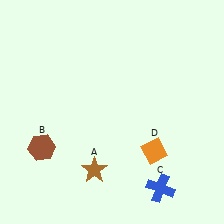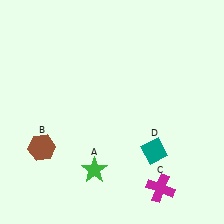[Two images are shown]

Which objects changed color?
A changed from brown to green. C changed from blue to magenta. D changed from orange to teal.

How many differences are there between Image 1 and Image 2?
There are 3 differences between the two images.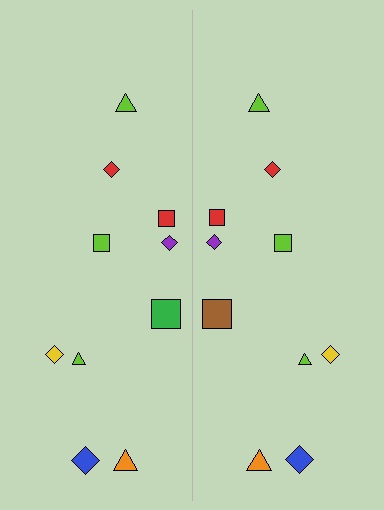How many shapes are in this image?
There are 20 shapes in this image.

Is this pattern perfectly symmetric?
No, the pattern is not perfectly symmetric. The brown square on the right side breaks the symmetry — its mirror counterpart is green.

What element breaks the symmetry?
The brown square on the right side breaks the symmetry — its mirror counterpart is green.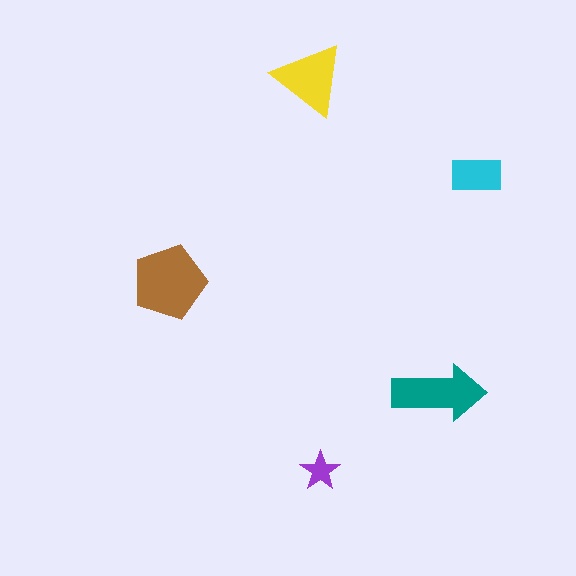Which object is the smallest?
The purple star.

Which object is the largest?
The brown pentagon.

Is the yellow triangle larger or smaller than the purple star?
Larger.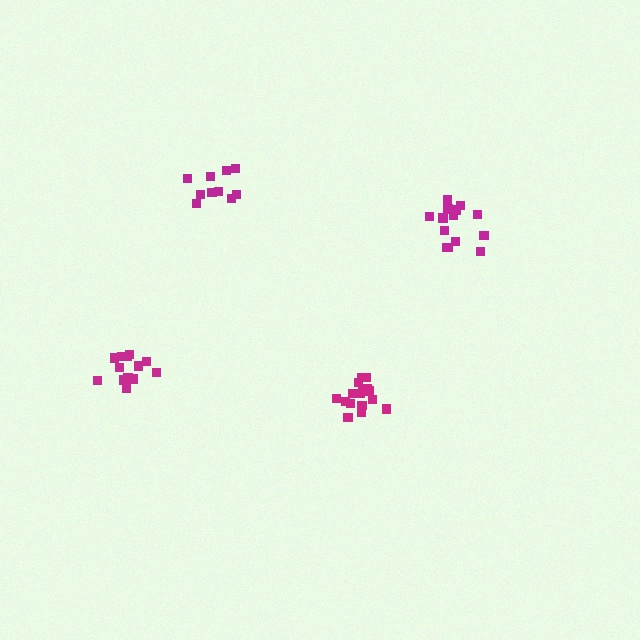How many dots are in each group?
Group 1: 16 dots, Group 2: 10 dots, Group 3: 15 dots, Group 4: 14 dots (55 total).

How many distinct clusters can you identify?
There are 4 distinct clusters.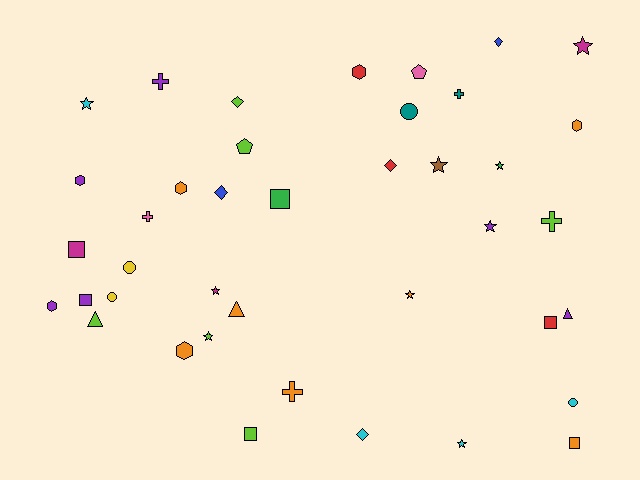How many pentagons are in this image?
There are 2 pentagons.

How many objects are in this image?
There are 40 objects.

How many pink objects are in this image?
There are 2 pink objects.